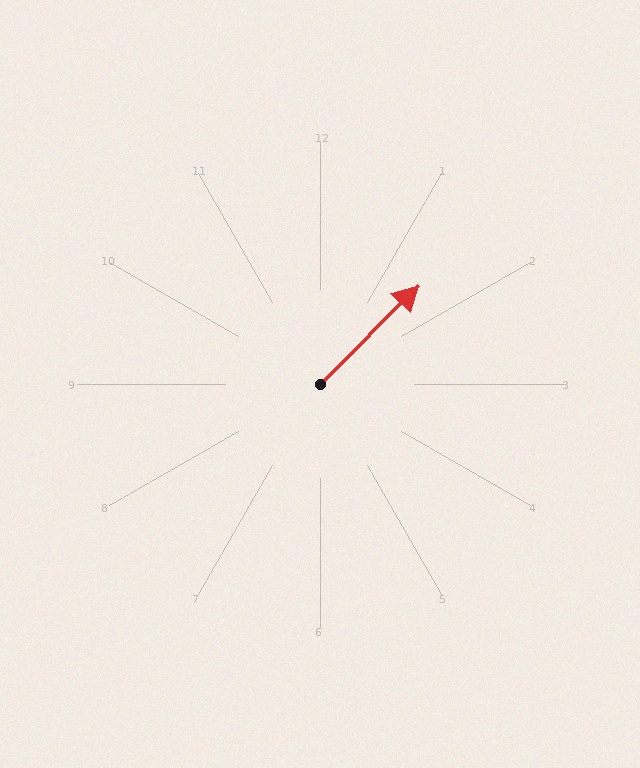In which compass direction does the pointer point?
Northeast.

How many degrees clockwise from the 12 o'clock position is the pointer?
Approximately 45 degrees.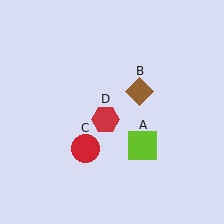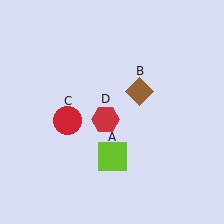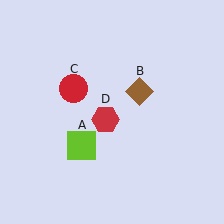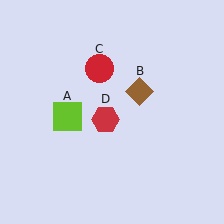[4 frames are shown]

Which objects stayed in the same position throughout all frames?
Brown diamond (object B) and red hexagon (object D) remained stationary.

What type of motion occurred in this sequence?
The lime square (object A), red circle (object C) rotated clockwise around the center of the scene.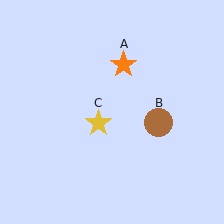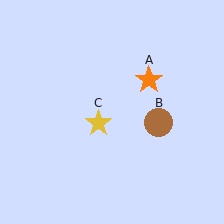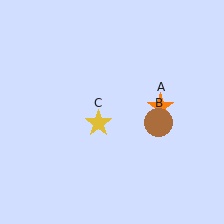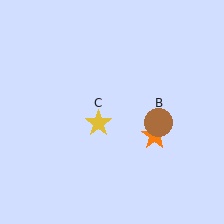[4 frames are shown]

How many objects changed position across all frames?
1 object changed position: orange star (object A).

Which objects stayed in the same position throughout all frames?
Brown circle (object B) and yellow star (object C) remained stationary.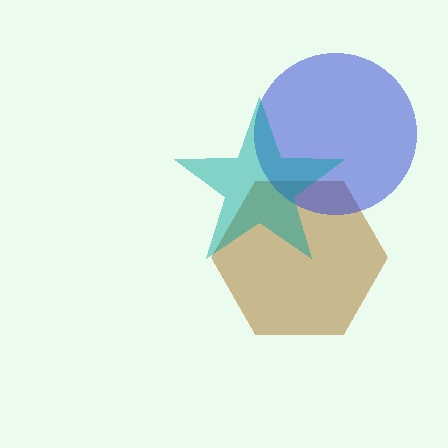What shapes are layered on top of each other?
The layered shapes are: a brown hexagon, a blue circle, a teal star.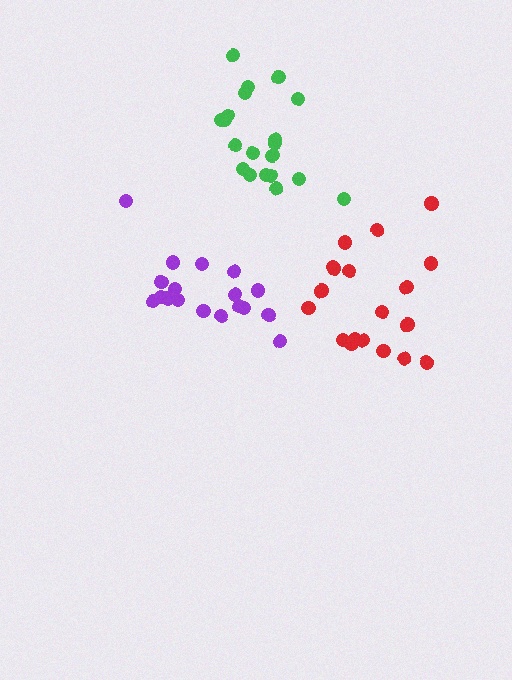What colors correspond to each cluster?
The clusters are colored: purple, red, green.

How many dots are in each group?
Group 1: 19 dots, Group 2: 19 dots, Group 3: 20 dots (58 total).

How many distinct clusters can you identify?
There are 3 distinct clusters.